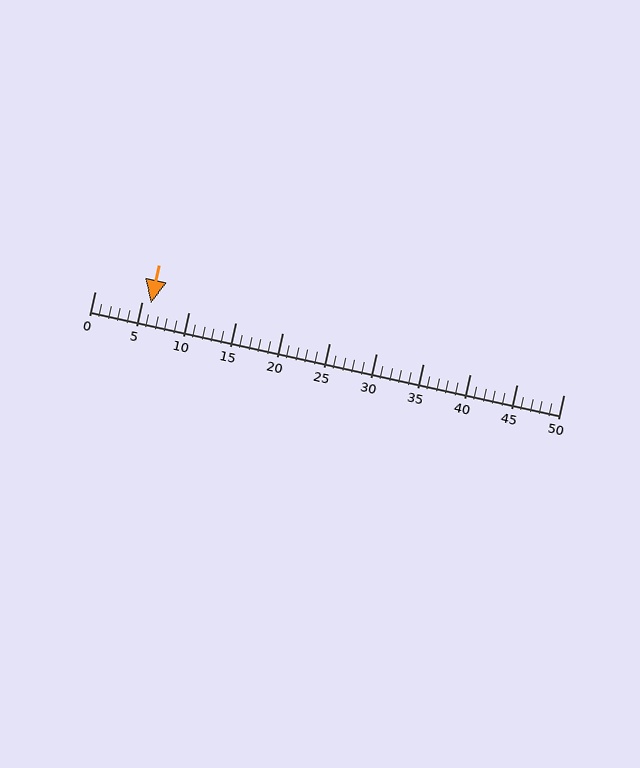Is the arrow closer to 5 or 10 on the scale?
The arrow is closer to 5.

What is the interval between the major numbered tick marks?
The major tick marks are spaced 5 units apart.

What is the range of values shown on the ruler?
The ruler shows values from 0 to 50.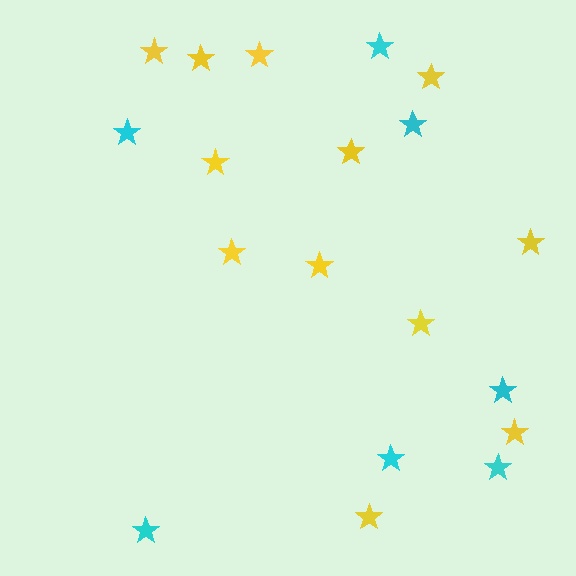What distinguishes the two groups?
There are 2 groups: one group of yellow stars (12) and one group of cyan stars (7).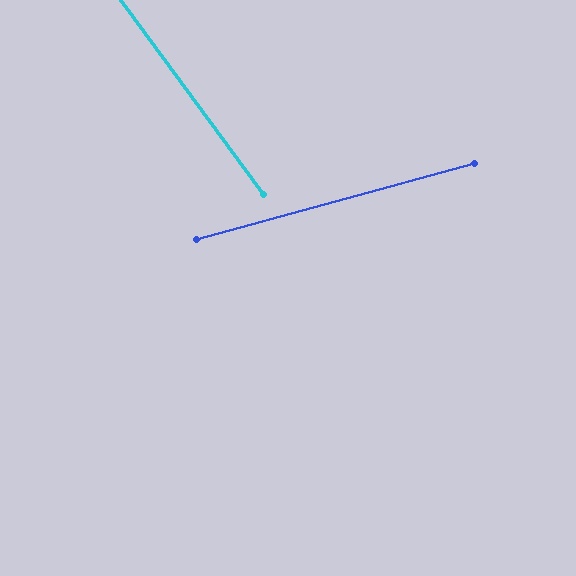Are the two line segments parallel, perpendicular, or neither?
Neither parallel nor perpendicular — they differ by about 69°.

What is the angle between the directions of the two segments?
Approximately 69 degrees.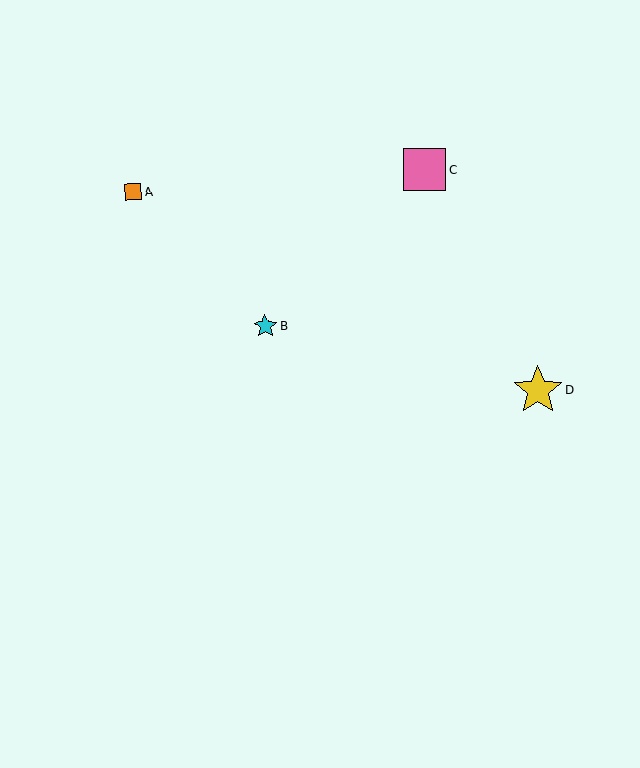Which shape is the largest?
The yellow star (labeled D) is the largest.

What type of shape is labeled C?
Shape C is a pink square.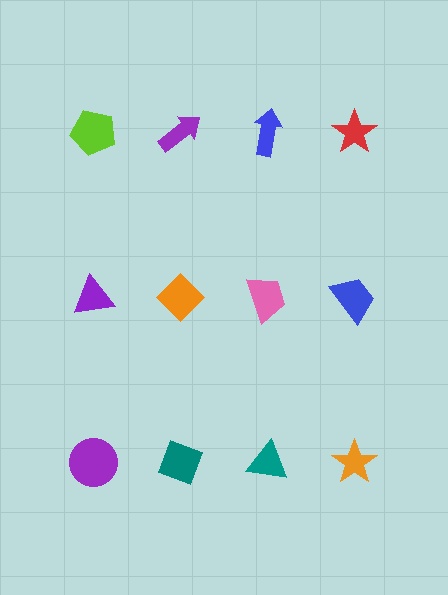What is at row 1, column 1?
A lime pentagon.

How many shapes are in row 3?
4 shapes.